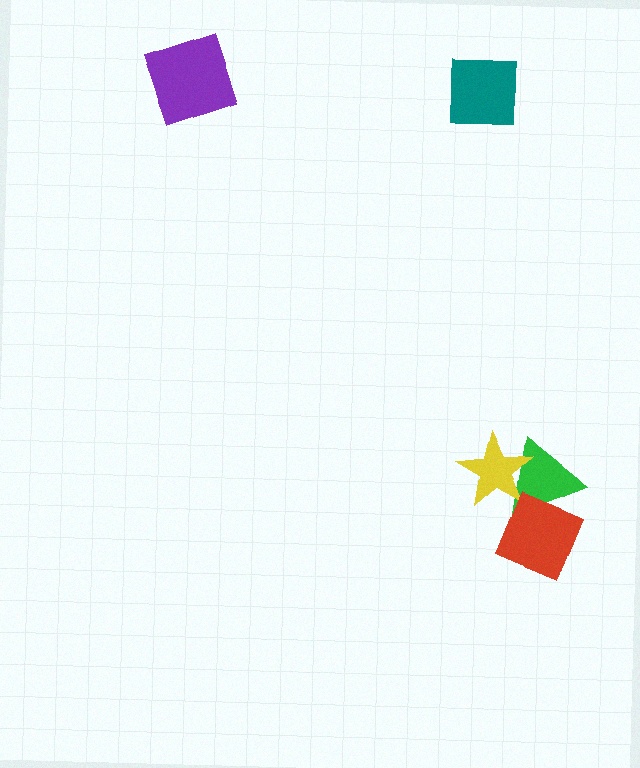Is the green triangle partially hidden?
Yes, it is partially covered by another shape.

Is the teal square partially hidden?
No, no other shape covers it.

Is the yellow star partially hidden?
Yes, it is partially covered by another shape.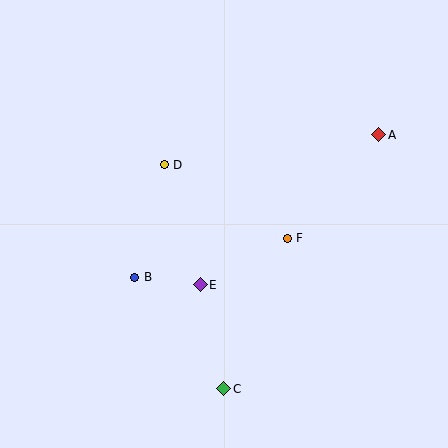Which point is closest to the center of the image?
Point F at (287, 238) is closest to the center.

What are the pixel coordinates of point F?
Point F is at (287, 238).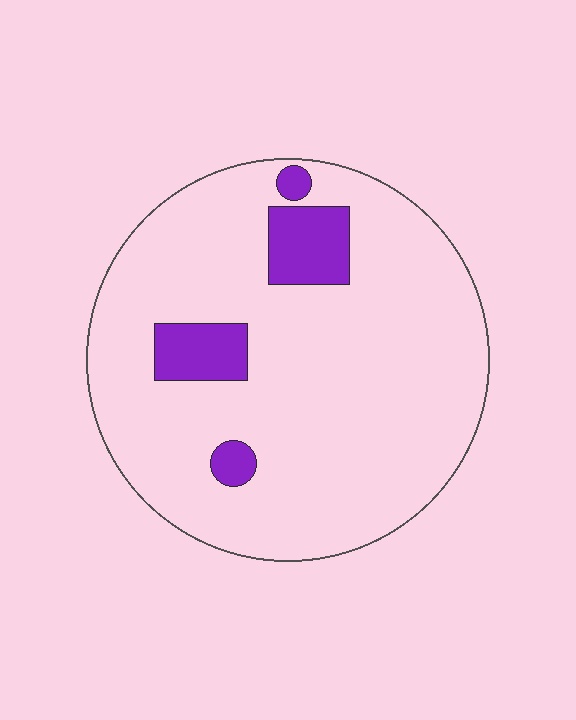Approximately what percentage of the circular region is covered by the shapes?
Approximately 10%.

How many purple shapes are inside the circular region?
4.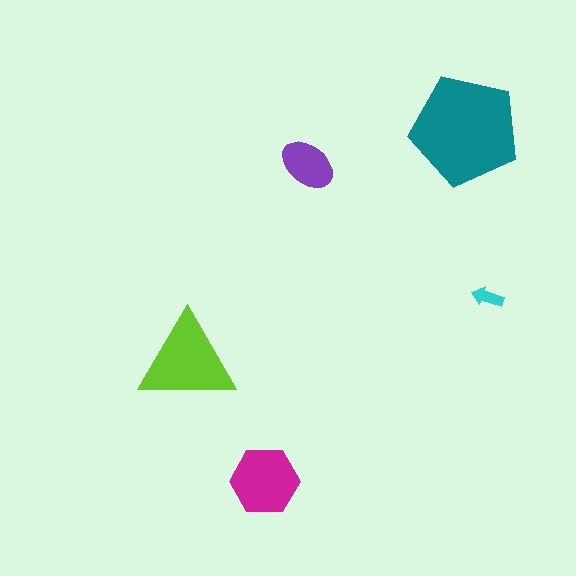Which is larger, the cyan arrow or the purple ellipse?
The purple ellipse.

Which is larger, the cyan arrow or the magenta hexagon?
The magenta hexagon.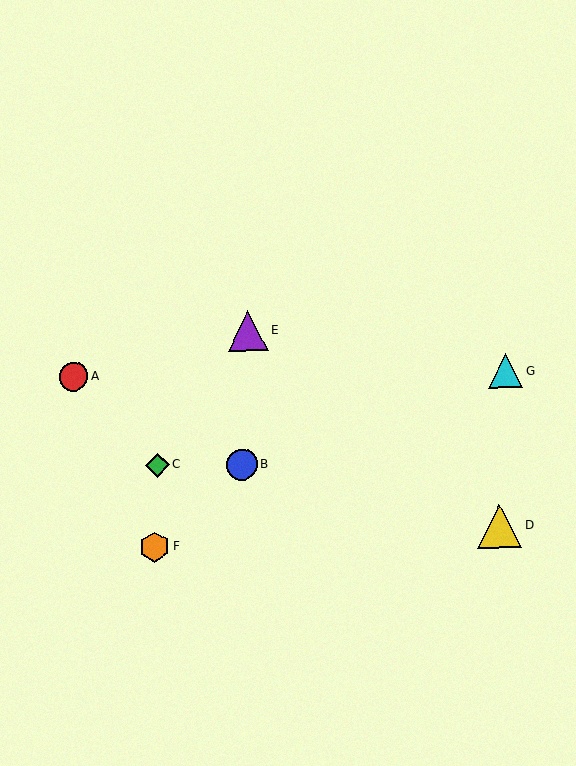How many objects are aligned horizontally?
2 objects (A, G) are aligned horizontally.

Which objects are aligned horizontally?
Objects A, G are aligned horizontally.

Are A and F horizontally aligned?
No, A is at y≈376 and F is at y≈547.